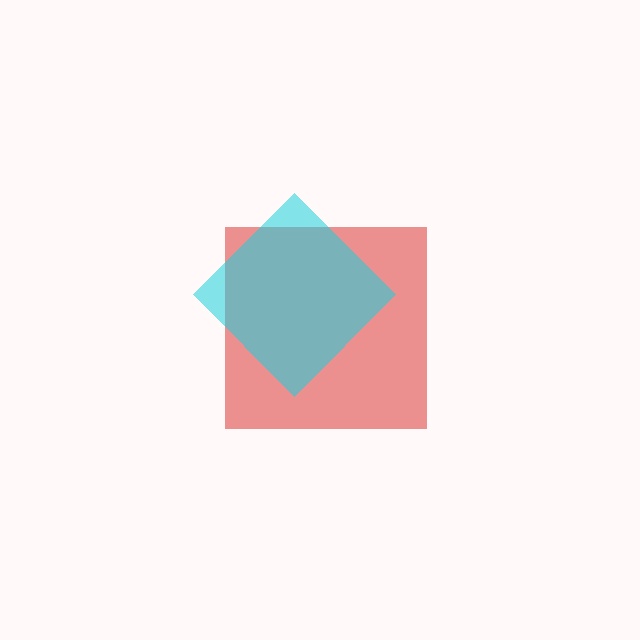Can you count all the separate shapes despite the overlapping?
Yes, there are 2 separate shapes.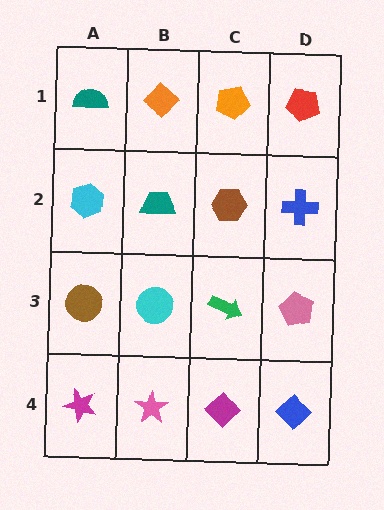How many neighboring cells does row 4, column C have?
3.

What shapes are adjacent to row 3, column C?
A brown hexagon (row 2, column C), a magenta diamond (row 4, column C), a cyan circle (row 3, column B), a pink pentagon (row 3, column D).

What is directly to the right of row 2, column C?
A blue cross.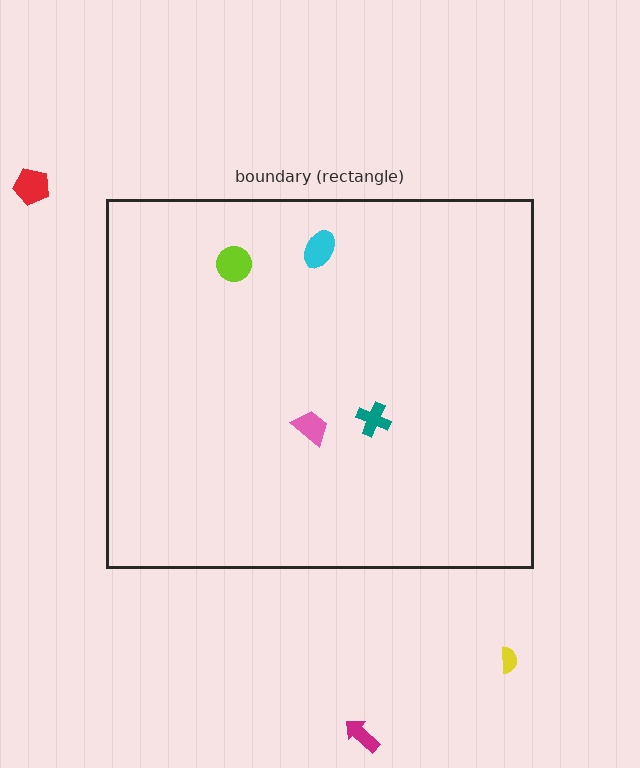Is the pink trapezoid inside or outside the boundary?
Inside.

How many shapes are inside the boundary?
4 inside, 3 outside.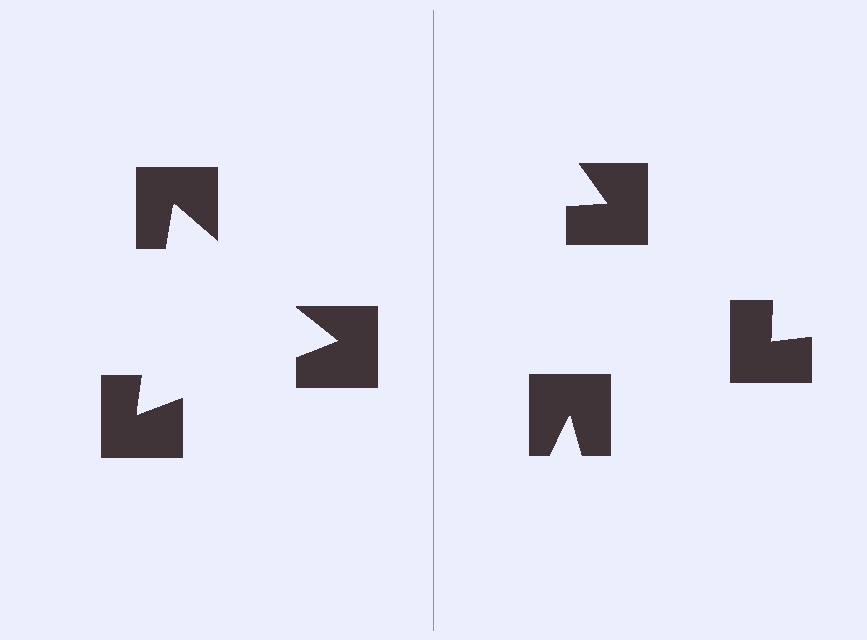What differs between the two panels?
The notched squares are positioned identically on both sides; only the wedge orientations differ. On the left they align to a triangle; on the right they are misaligned.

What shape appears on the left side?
An illusory triangle.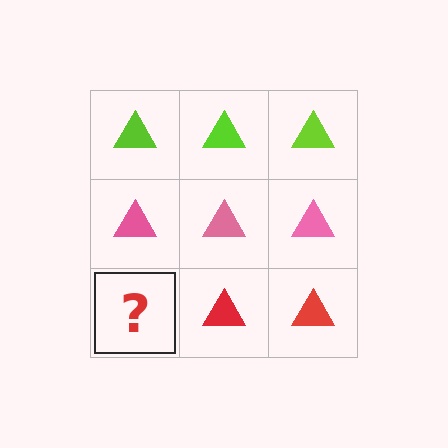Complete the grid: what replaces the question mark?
The question mark should be replaced with a red triangle.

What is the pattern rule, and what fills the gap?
The rule is that each row has a consistent color. The gap should be filled with a red triangle.